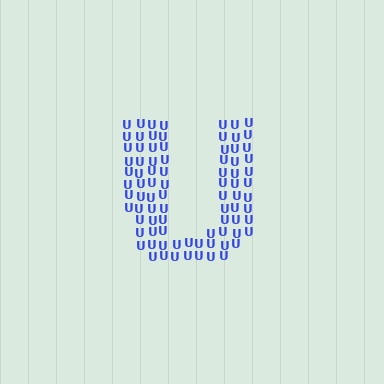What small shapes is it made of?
It is made of small letter U's.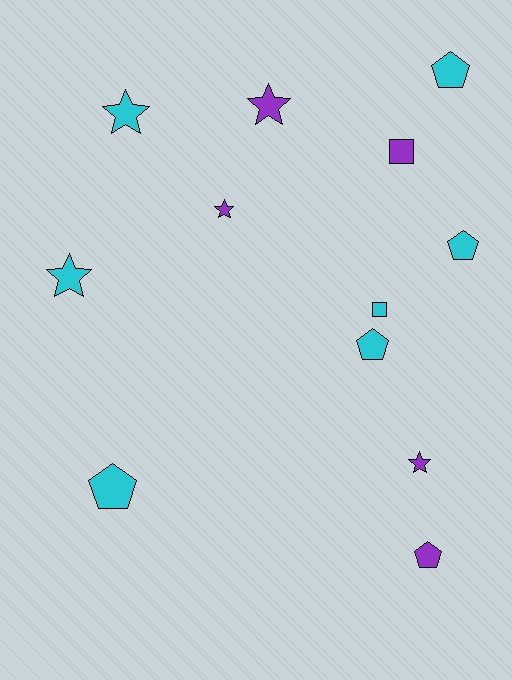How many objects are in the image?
There are 12 objects.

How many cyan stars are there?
There are 2 cyan stars.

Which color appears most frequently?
Cyan, with 7 objects.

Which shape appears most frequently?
Pentagon, with 5 objects.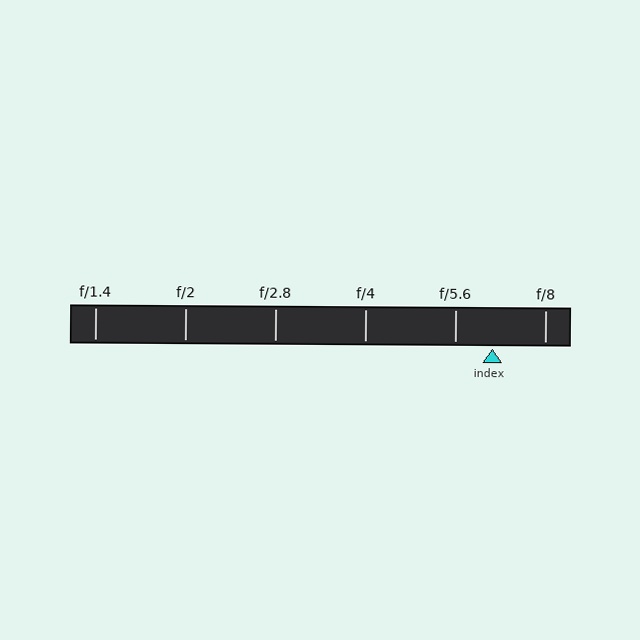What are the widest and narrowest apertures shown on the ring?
The widest aperture shown is f/1.4 and the narrowest is f/8.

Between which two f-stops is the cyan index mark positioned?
The index mark is between f/5.6 and f/8.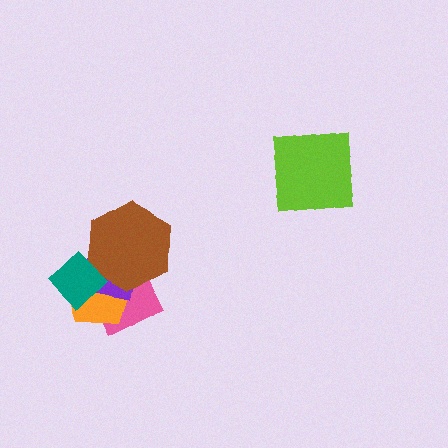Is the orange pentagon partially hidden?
Yes, it is partially covered by another shape.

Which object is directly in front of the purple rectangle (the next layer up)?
The brown hexagon is directly in front of the purple rectangle.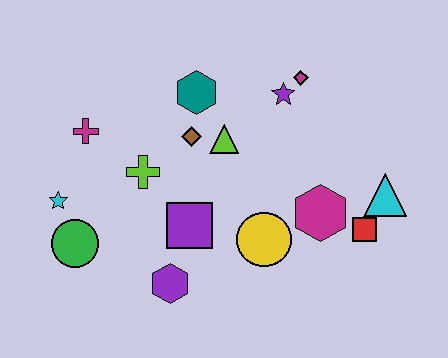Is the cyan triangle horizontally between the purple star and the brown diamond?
No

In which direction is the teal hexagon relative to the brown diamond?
The teal hexagon is above the brown diamond.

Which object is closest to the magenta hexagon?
The red square is closest to the magenta hexagon.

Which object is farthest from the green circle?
The cyan triangle is farthest from the green circle.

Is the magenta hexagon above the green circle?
Yes